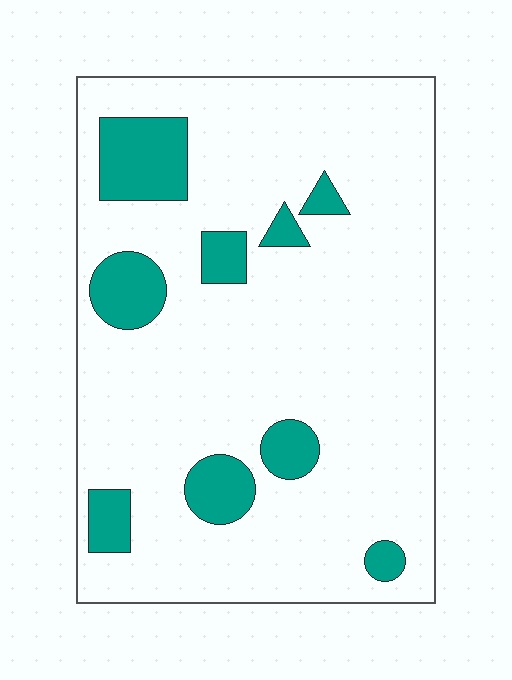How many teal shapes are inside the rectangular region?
9.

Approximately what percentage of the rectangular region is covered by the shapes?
Approximately 15%.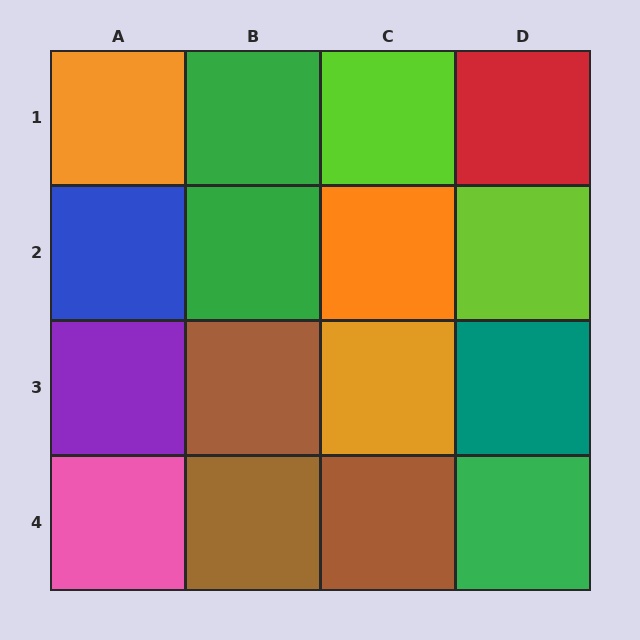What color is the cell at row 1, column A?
Orange.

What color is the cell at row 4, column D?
Green.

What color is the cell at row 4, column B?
Brown.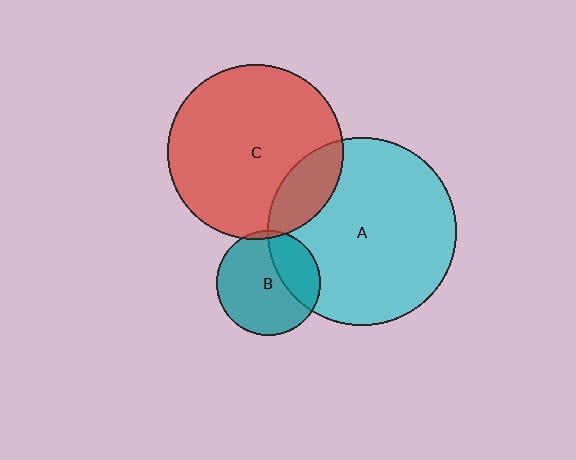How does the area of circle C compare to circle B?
Approximately 2.8 times.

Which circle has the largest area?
Circle A (cyan).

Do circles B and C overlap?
Yes.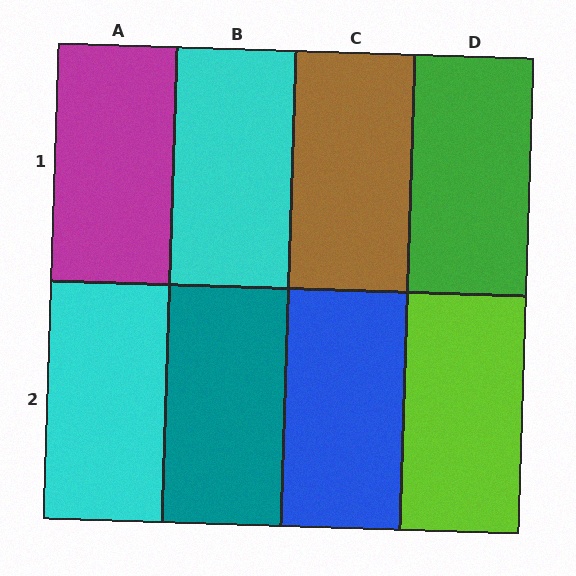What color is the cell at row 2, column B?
Teal.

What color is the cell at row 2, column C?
Blue.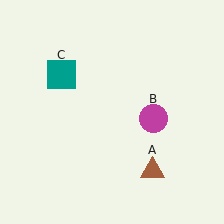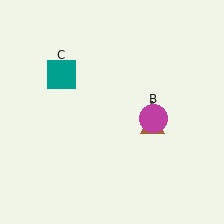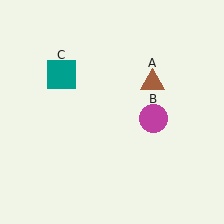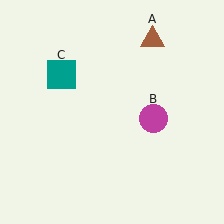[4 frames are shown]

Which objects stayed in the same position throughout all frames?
Magenta circle (object B) and teal square (object C) remained stationary.